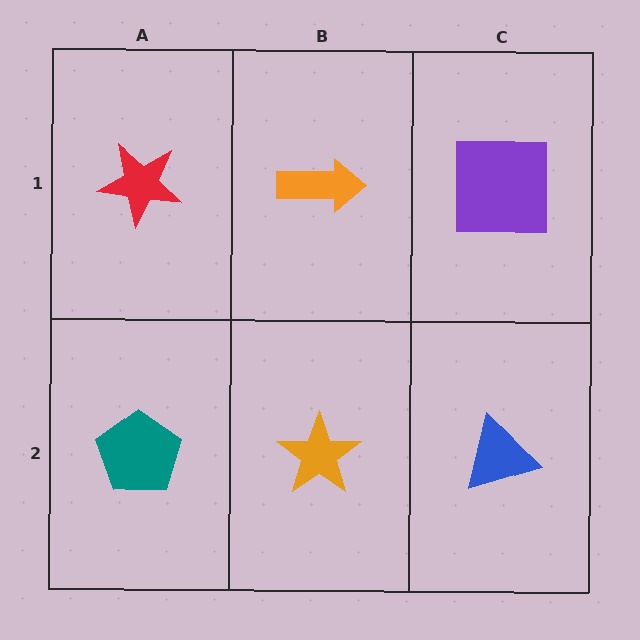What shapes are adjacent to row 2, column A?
A red star (row 1, column A), an orange star (row 2, column B).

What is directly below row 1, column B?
An orange star.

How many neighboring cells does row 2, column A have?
2.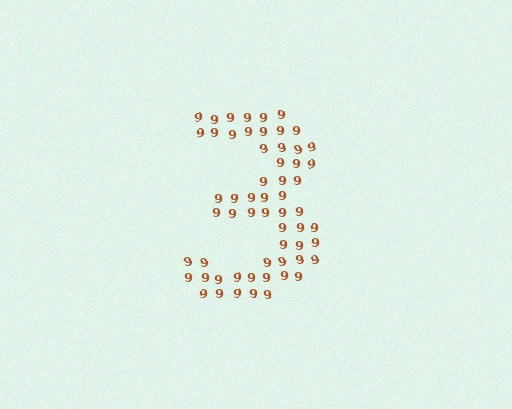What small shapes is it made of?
It is made of small digit 9's.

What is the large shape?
The large shape is the digit 3.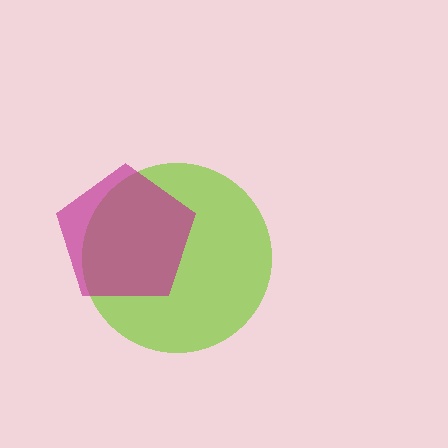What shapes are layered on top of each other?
The layered shapes are: a lime circle, a magenta pentagon.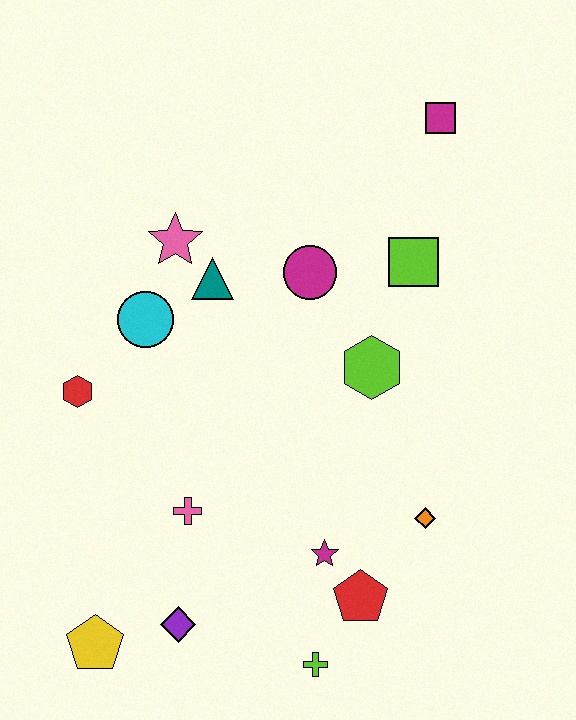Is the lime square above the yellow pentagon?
Yes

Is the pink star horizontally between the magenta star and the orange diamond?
No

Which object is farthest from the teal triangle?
The lime cross is farthest from the teal triangle.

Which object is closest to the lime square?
The magenta circle is closest to the lime square.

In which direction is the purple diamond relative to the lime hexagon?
The purple diamond is below the lime hexagon.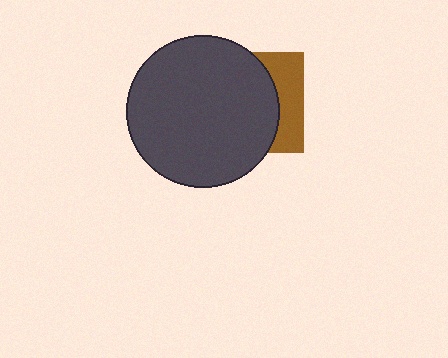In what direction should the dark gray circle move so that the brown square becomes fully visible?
The dark gray circle should move left. That is the shortest direction to clear the overlap and leave the brown square fully visible.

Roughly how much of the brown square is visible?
A small part of it is visible (roughly 31%).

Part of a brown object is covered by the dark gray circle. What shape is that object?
It is a square.